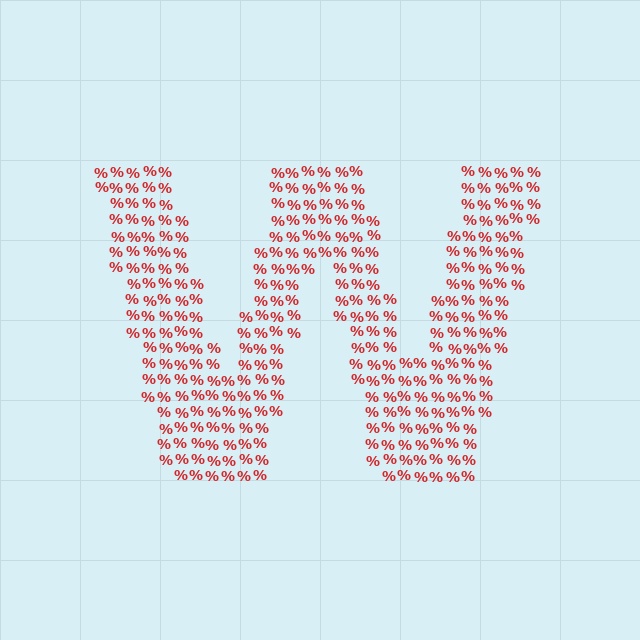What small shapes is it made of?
It is made of small percent signs.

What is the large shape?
The large shape is the letter W.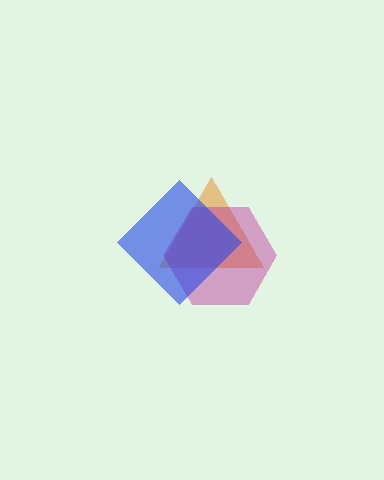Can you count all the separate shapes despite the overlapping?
Yes, there are 3 separate shapes.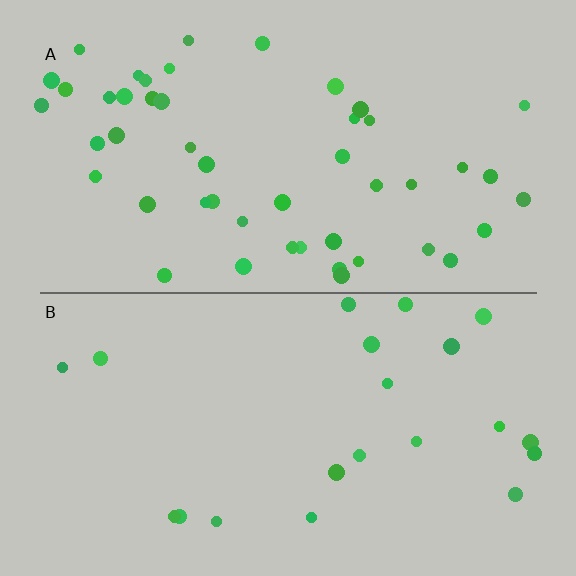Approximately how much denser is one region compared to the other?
Approximately 2.3× — region A over region B.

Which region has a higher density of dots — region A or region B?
A (the top).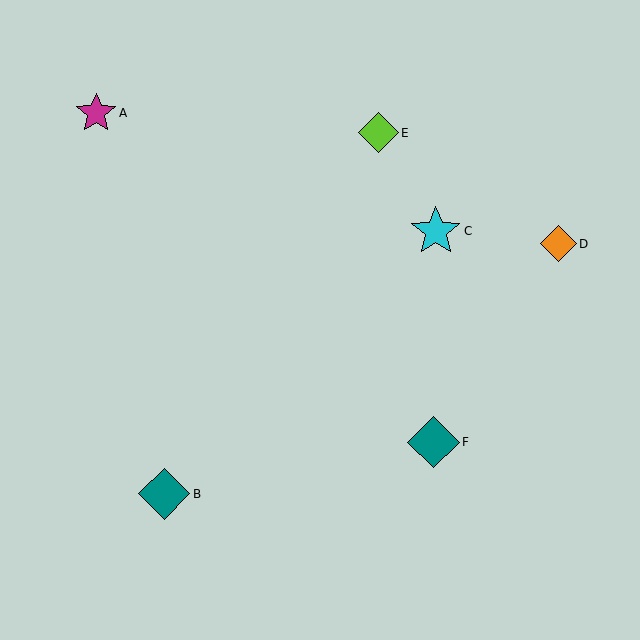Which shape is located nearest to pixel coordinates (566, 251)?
The orange diamond (labeled D) at (559, 244) is nearest to that location.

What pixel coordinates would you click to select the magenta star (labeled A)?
Click at (96, 113) to select the magenta star A.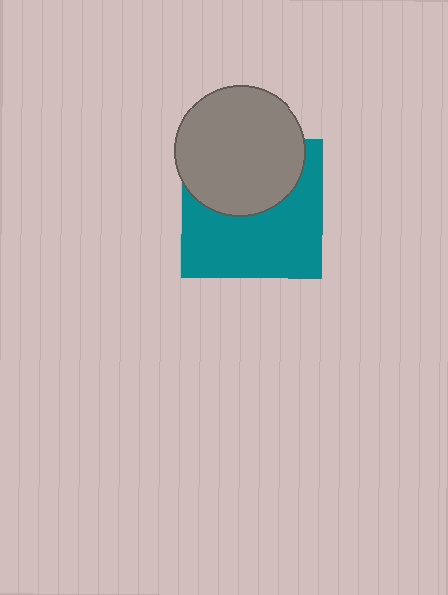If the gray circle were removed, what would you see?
You would see the complete teal square.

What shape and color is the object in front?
The object in front is a gray circle.